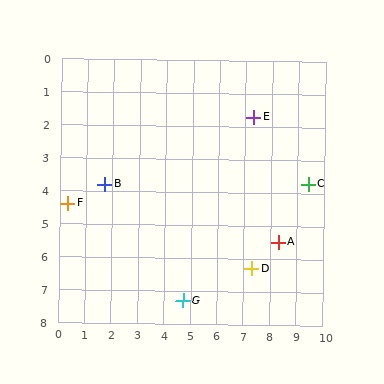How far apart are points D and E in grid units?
Points D and E are about 4.6 grid units apart.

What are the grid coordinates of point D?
Point D is at approximately (7.3, 6.3).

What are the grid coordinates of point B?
Point B is at approximately (1.7, 3.8).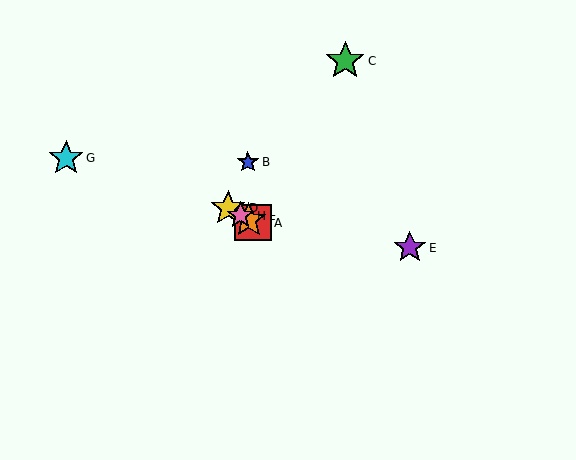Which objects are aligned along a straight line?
Objects A, D, F, H are aligned along a straight line.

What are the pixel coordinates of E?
Object E is at (410, 248).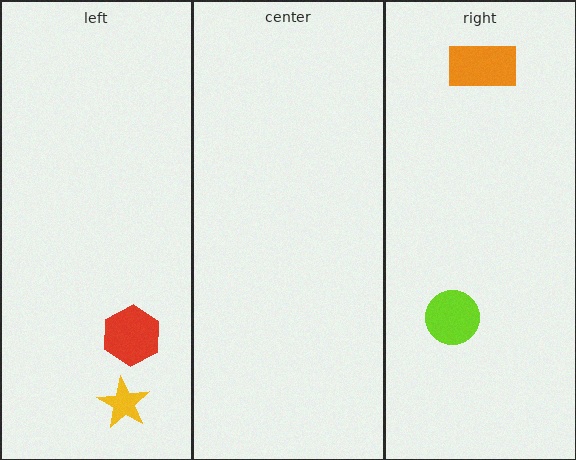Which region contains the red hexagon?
The left region.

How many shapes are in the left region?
2.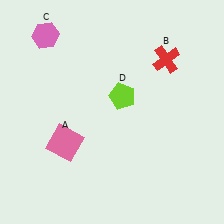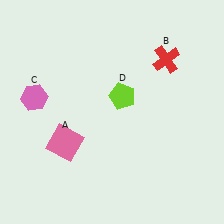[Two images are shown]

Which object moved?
The pink hexagon (C) moved down.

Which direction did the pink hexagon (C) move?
The pink hexagon (C) moved down.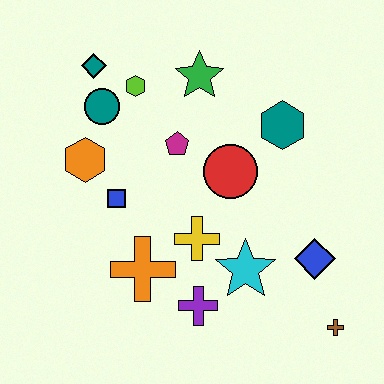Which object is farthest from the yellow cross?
The teal diamond is farthest from the yellow cross.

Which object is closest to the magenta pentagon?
The red circle is closest to the magenta pentagon.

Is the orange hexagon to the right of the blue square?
No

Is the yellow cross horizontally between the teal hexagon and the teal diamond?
Yes